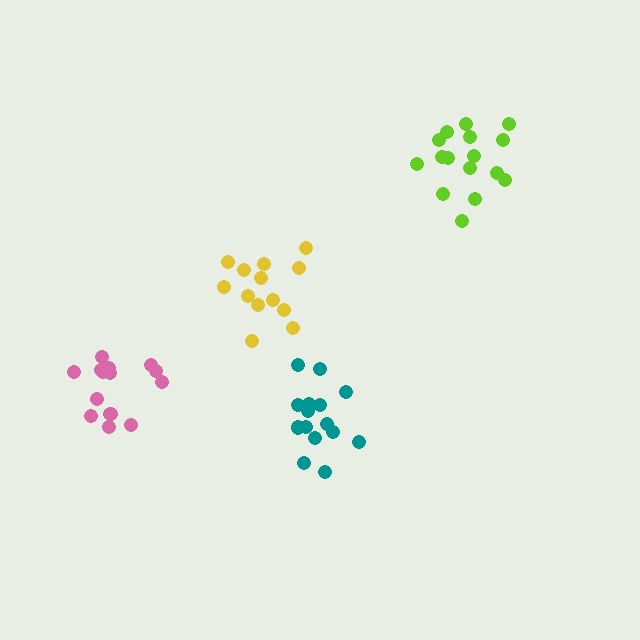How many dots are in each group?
Group 1: 13 dots, Group 2: 15 dots, Group 3: 16 dots, Group 4: 14 dots (58 total).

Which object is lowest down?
The teal cluster is bottommost.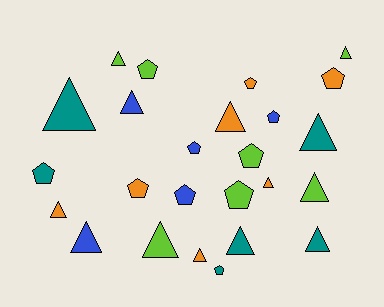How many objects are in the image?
There are 25 objects.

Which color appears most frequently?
Lime, with 7 objects.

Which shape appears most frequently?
Triangle, with 14 objects.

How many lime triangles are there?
There are 4 lime triangles.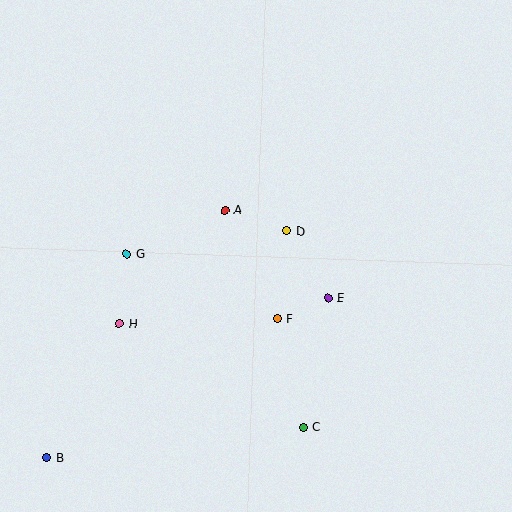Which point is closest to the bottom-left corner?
Point B is closest to the bottom-left corner.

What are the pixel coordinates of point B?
Point B is at (47, 458).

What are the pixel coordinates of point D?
Point D is at (287, 231).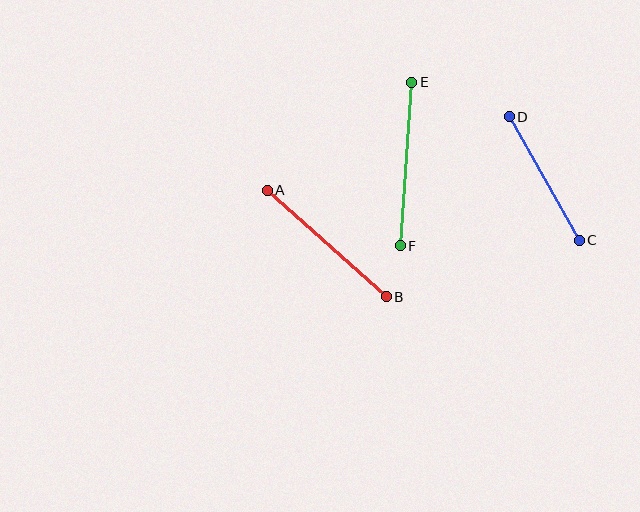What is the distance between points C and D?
The distance is approximately 142 pixels.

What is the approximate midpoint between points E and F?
The midpoint is at approximately (406, 164) pixels.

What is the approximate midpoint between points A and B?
The midpoint is at approximately (327, 243) pixels.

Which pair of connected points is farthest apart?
Points E and F are farthest apart.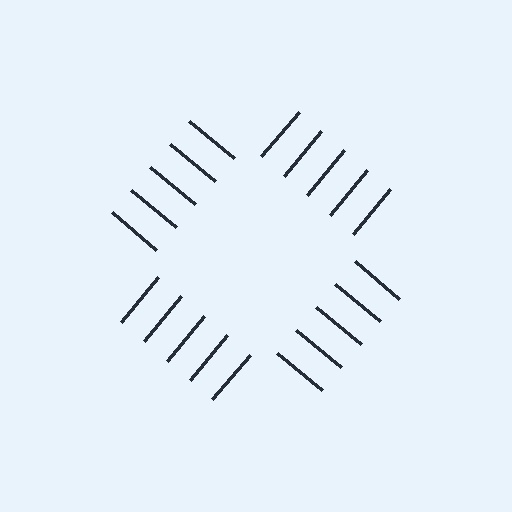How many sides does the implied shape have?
4 sides — the line-ends trace a square.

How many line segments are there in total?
20 — 5 along each of the 4 edges.